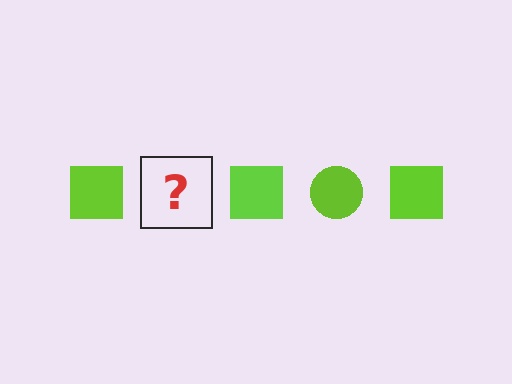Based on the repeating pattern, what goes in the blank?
The blank should be a lime circle.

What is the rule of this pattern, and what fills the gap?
The rule is that the pattern cycles through square, circle shapes in lime. The gap should be filled with a lime circle.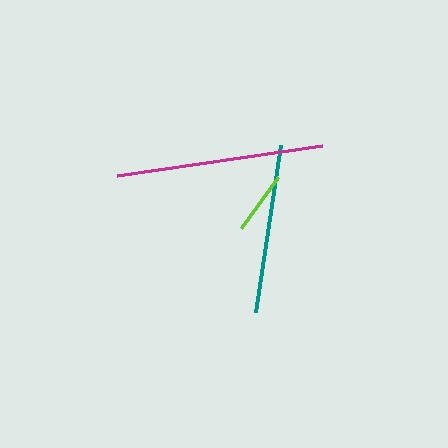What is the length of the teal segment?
The teal segment is approximately 169 pixels long.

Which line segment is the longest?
The magenta line is the longest at approximately 207 pixels.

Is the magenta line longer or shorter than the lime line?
The magenta line is longer than the lime line.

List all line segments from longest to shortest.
From longest to shortest: magenta, teal, lime.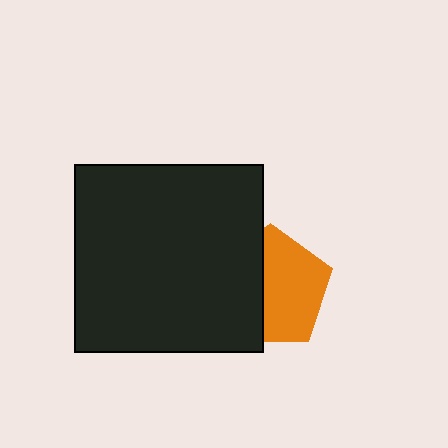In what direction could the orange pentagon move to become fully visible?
The orange pentagon could move right. That would shift it out from behind the black square entirely.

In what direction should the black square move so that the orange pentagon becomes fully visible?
The black square should move left. That is the shortest direction to clear the overlap and leave the orange pentagon fully visible.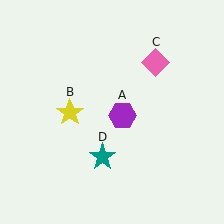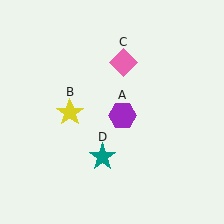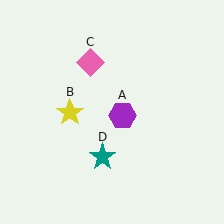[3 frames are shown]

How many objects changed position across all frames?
1 object changed position: pink diamond (object C).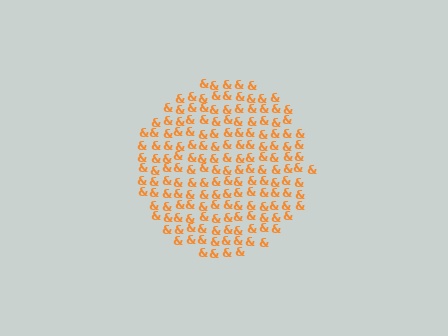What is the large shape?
The large shape is a circle.